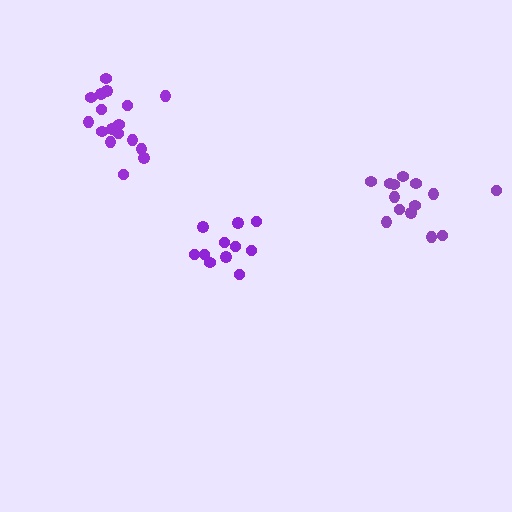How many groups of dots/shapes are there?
There are 3 groups.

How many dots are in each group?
Group 1: 14 dots, Group 2: 11 dots, Group 3: 17 dots (42 total).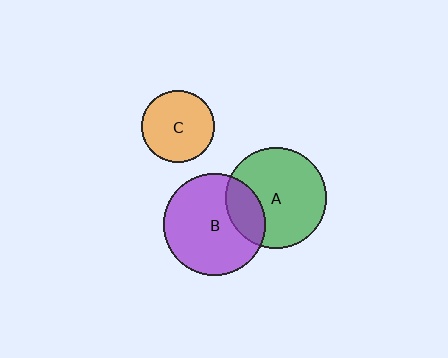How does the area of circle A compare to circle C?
Approximately 2.0 times.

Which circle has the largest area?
Circle B (purple).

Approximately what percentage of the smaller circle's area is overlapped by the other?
Approximately 20%.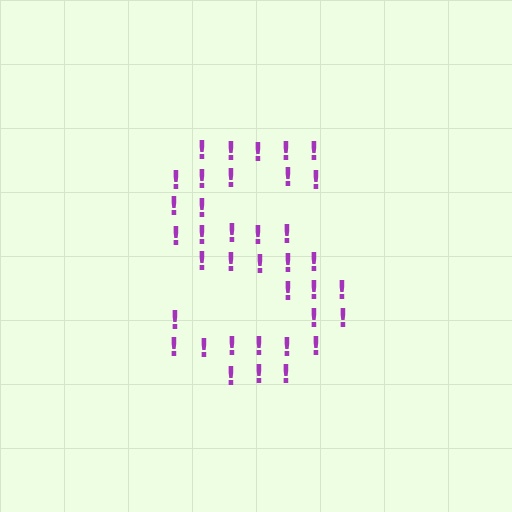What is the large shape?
The large shape is the letter S.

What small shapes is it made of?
It is made of small exclamation marks.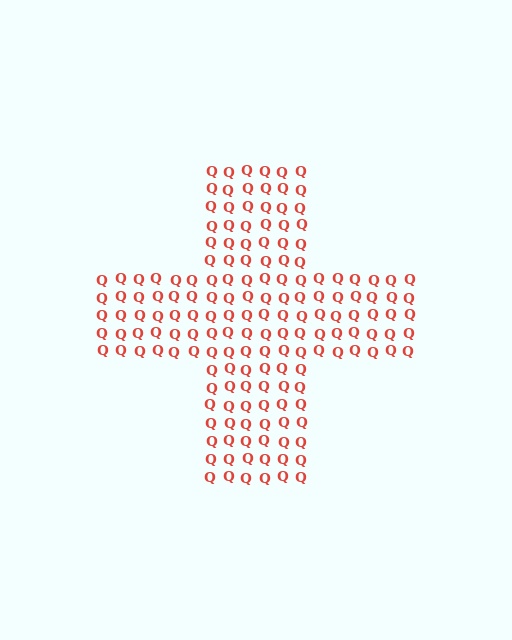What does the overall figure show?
The overall figure shows a cross.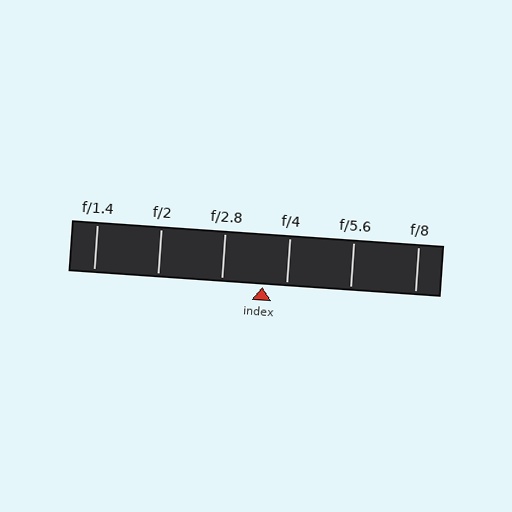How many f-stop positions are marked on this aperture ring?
There are 6 f-stop positions marked.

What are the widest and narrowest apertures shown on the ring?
The widest aperture shown is f/1.4 and the narrowest is f/8.